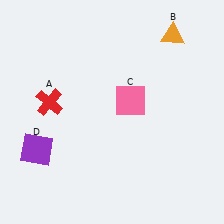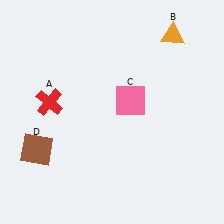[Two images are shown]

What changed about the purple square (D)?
In Image 1, D is purple. In Image 2, it changed to brown.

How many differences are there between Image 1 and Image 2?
There is 1 difference between the two images.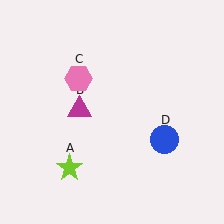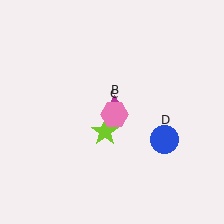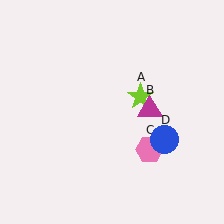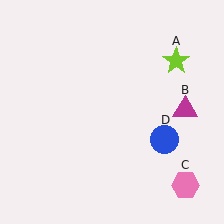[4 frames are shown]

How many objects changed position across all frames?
3 objects changed position: lime star (object A), magenta triangle (object B), pink hexagon (object C).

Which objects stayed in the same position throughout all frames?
Blue circle (object D) remained stationary.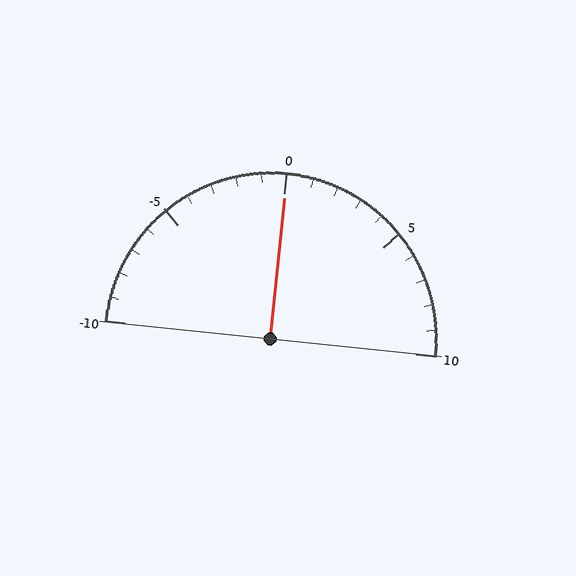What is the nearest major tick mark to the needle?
The nearest major tick mark is 0.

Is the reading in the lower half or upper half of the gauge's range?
The reading is in the upper half of the range (-10 to 10).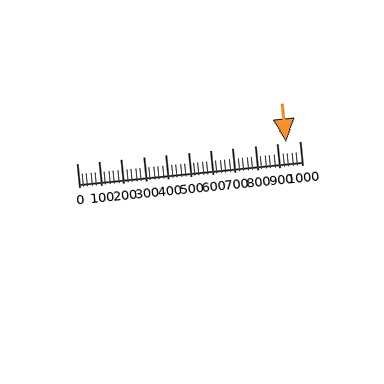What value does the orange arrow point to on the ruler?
The orange arrow points to approximately 940.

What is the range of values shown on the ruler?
The ruler shows values from 0 to 1000.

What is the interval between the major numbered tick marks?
The major tick marks are spaced 100 units apart.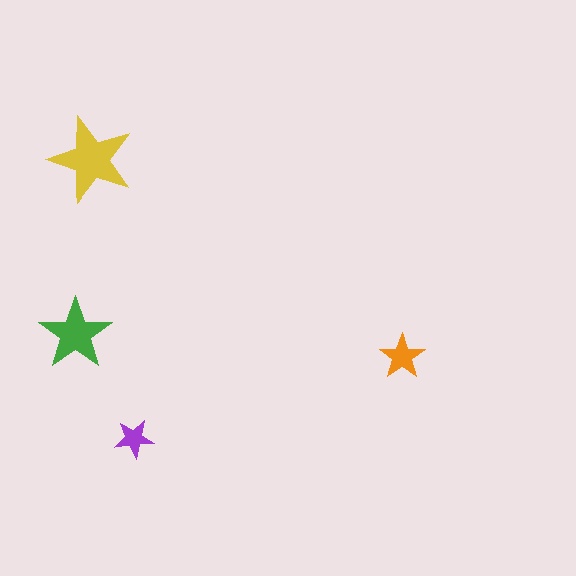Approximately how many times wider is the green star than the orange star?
About 1.5 times wider.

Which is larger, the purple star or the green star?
The green one.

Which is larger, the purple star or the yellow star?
The yellow one.